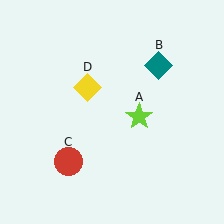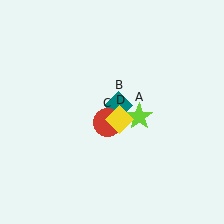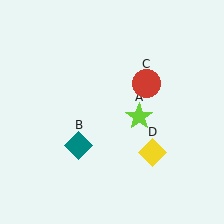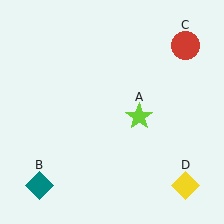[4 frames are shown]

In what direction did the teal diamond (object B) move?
The teal diamond (object B) moved down and to the left.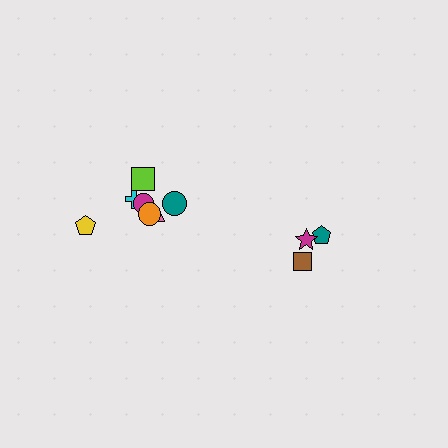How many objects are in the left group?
There are 7 objects.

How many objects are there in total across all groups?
There are 10 objects.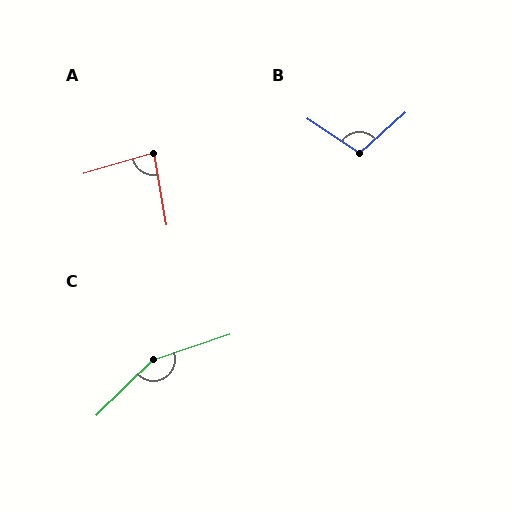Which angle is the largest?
C, at approximately 155 degrees.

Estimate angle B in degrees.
Approximately 104 degrees.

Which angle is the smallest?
A, at approximately 83 degrees.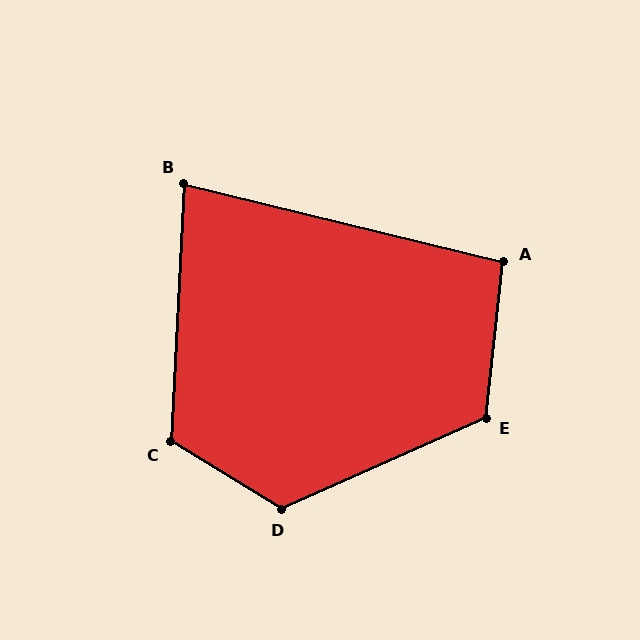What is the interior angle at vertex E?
Approximately 120 degrees (obtuse).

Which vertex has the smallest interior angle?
B, at approximately 79 degrees.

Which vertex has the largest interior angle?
D, at approximately 125 degrees.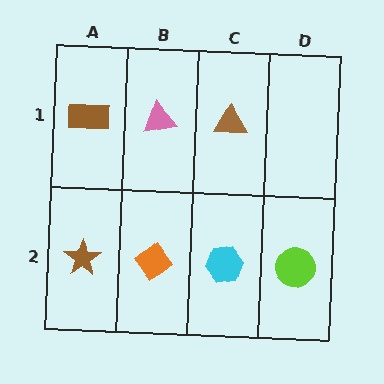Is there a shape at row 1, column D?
No, that cell is empty.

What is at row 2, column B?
An orange diamond.